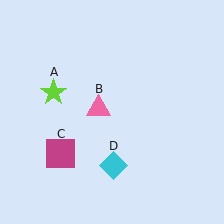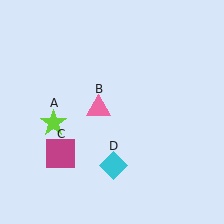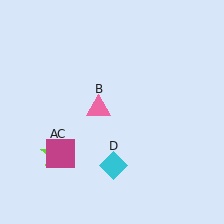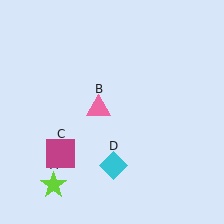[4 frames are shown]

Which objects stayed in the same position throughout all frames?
Pink triangle (object B) and magenta square (object C) and cyan diamond (object D) remained stationary.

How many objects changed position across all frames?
1 object changed position: lime star (object A).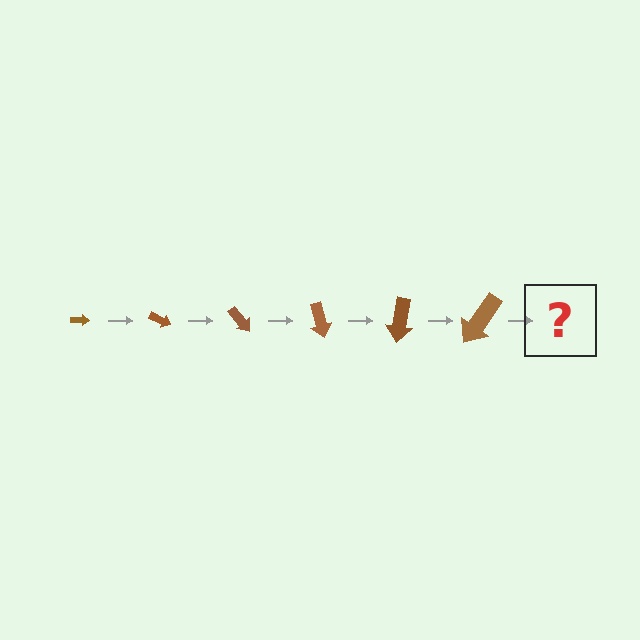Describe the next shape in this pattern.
It should be an arrow, larger than the previous one and rotated 150 degrees from the start.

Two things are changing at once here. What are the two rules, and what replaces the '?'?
The two rules are that the arrow grows larger each step and it rotates 25 degrees each step. The '?' should be an arrow, larger than the previous one and rotated 150 degrees from the start.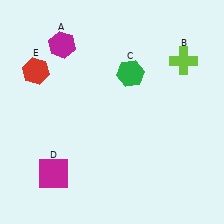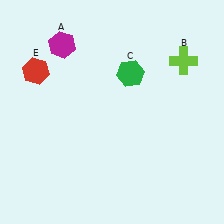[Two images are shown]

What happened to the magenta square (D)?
The magenta square (D) was removed in Image 2. It was in the bottom-left area of Image 1.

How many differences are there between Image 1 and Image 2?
There is 1 difference between the two images.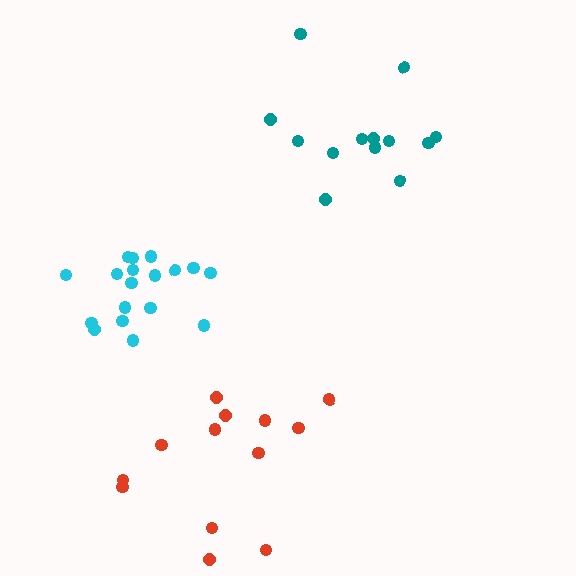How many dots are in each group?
Group 1: 18 dots, Group 2: 13 dots, Group 3: 13 dots (44 total).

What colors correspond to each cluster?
The clusters are colored: cyan, teal, red.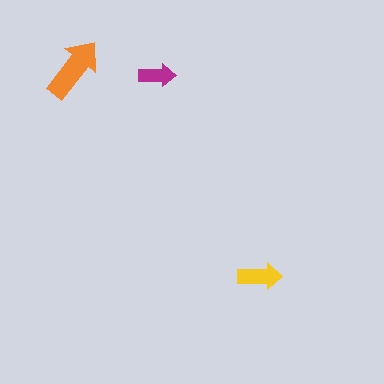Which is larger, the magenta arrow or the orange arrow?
The orange one.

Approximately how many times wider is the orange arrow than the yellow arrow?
About 1.5 times wider.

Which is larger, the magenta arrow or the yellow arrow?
The yellow one.